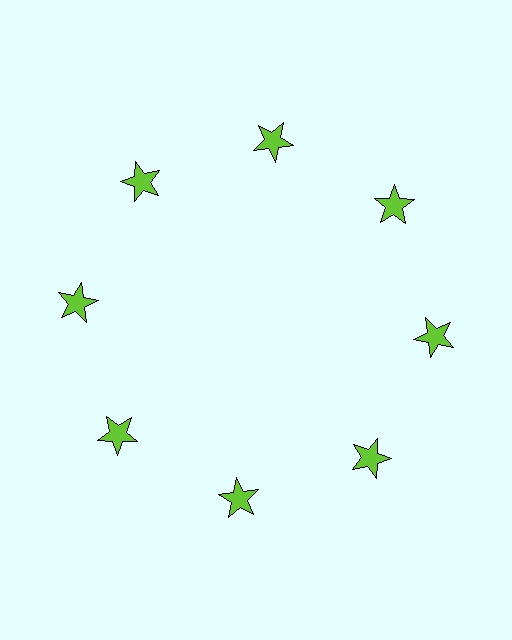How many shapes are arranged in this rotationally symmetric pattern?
There are 8 shapes, arranged in 8 groups of 1.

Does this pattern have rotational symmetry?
Yes, this pattern has 8-fold rotational symmetry. It looks the same after rotating 45 degrees around the center.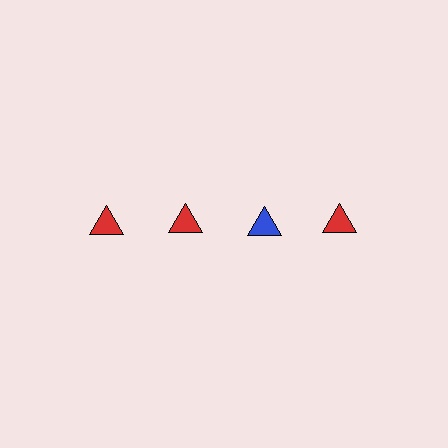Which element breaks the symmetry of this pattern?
The blue triangle in the top row, center column breaks the symmetry. All other shapes are red triangles.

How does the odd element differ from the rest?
It has a different color: blue instead of red.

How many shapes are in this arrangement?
There are 4 shapes arranged in a grid pattern.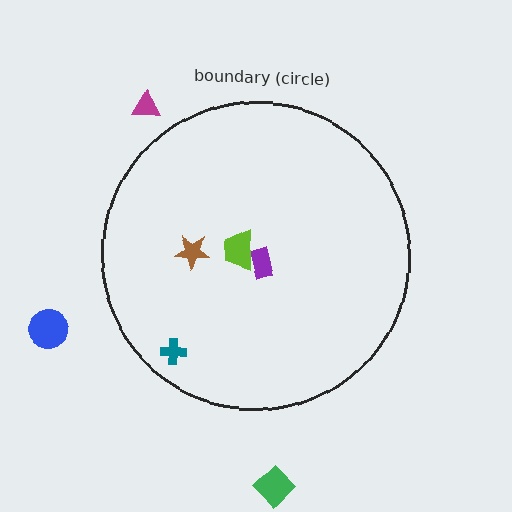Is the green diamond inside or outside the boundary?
Outside.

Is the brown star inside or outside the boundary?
Inside.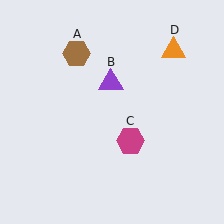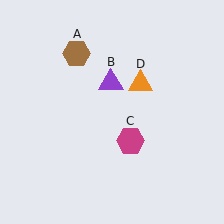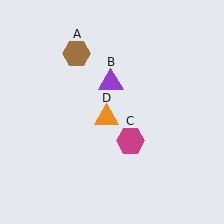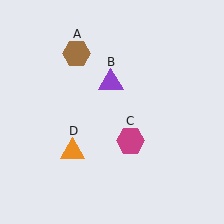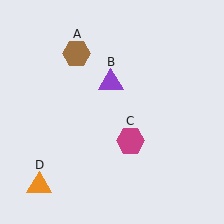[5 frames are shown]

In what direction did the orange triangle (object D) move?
The orange triangle (object D) moved down and to the left.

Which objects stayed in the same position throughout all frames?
Brown hexagon (object A) and purple triangle (object B) and magenta hexagon (object C) remained stationary.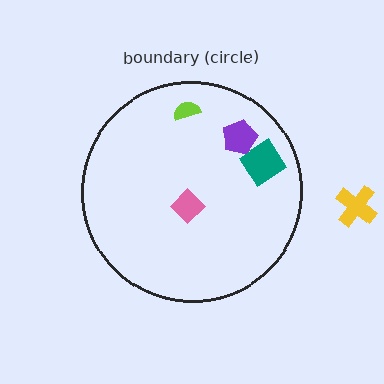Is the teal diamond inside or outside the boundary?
Inside.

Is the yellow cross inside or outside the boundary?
Outside.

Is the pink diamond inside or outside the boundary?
Inside.